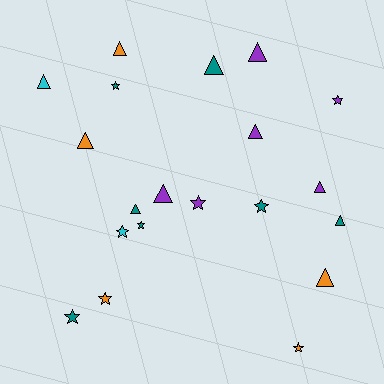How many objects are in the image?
There are 20 objects.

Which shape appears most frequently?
Triangle, with 11 objects.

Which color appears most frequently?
Teal, with 7 objects.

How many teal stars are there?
There are 4 teal stars.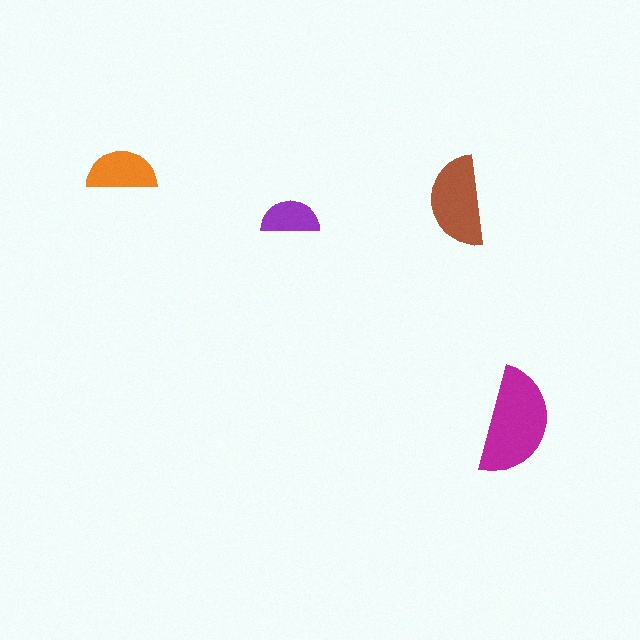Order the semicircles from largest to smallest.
the magenta one, the brown one, the orange one, the purple one.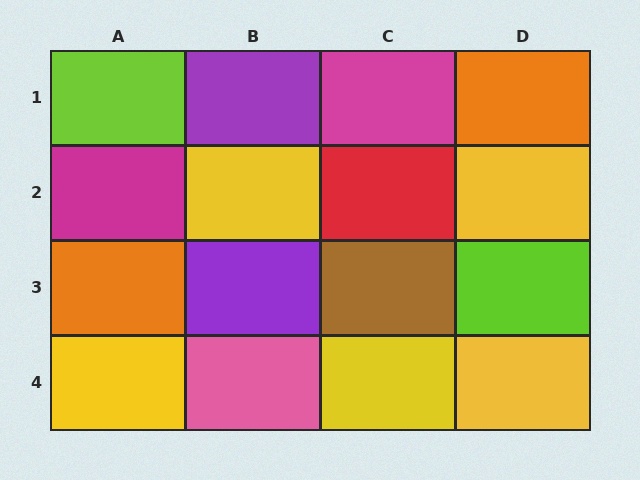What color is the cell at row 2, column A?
Magenta.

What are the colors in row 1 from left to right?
Lime, purple, magenta, orange.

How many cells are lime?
2 cells are lime.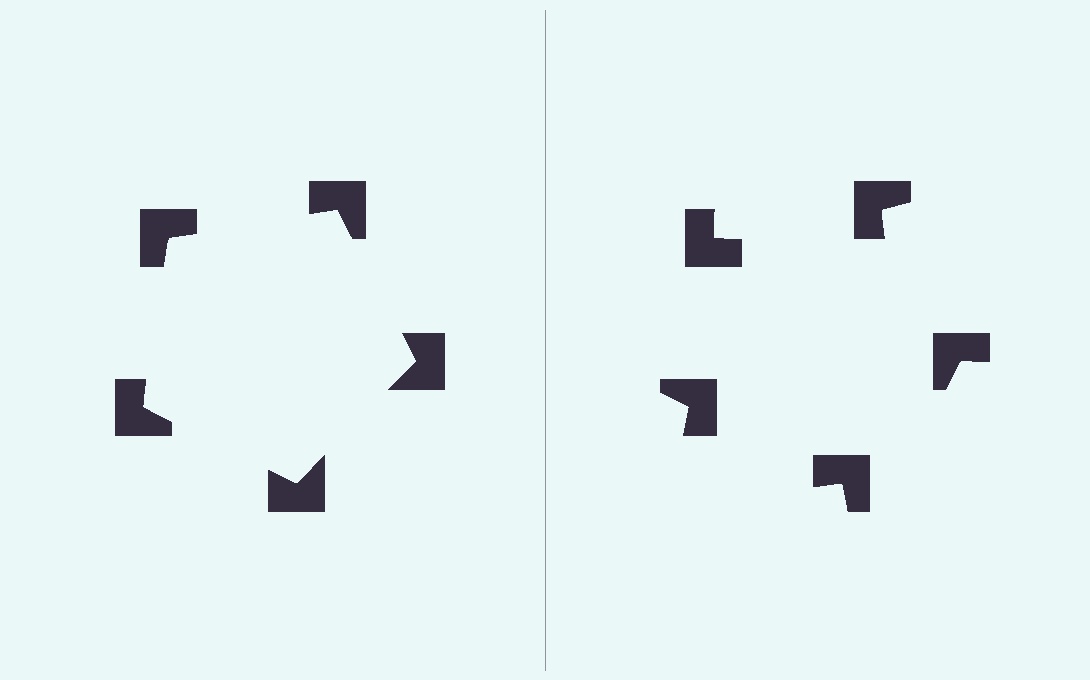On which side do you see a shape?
An illusory pentagon appears on the left side. On the right side the wedge cuts are rotated, so no coherent shape forms.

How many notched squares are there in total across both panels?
10 — 5 on each side.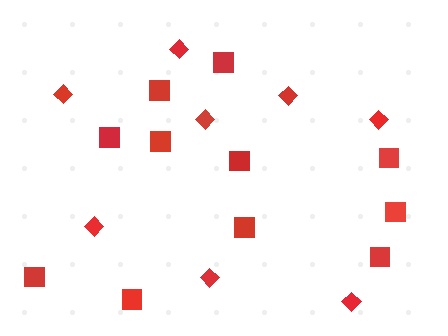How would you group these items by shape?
There are 2 groups: one group of diamonds (8) and one group of squares (11).